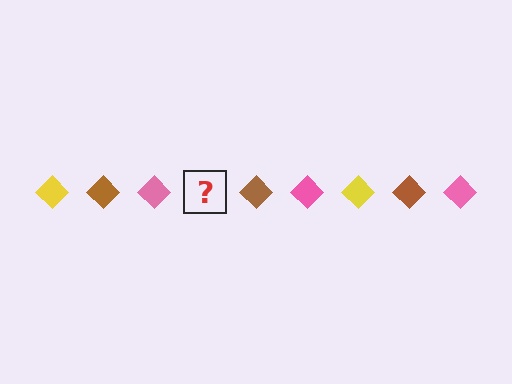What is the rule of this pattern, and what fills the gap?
The rule is that the pattern cycles through yellow, brown, pink diamonds. The gap should be filled with a yellow diamond.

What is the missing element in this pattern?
The missing element is a yellow diamond.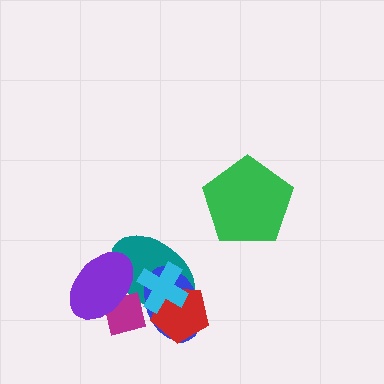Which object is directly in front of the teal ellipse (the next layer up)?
The magenta square is directly in front of the teal ellipse.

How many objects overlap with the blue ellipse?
4 objects overlap with the blue ellipse.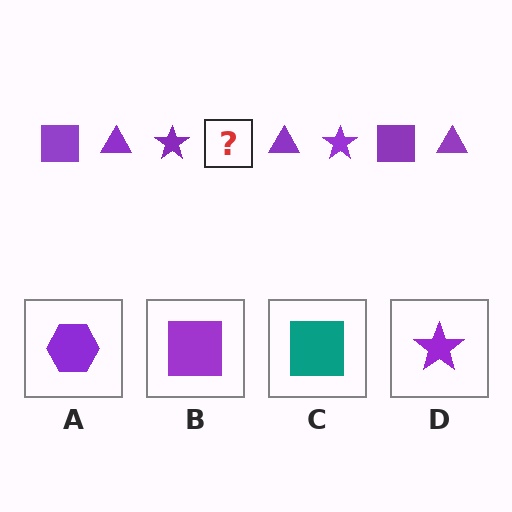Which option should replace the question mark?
Option B.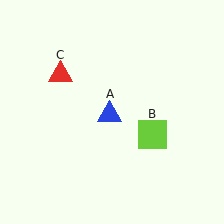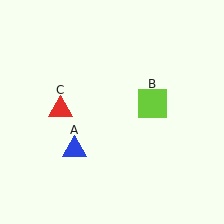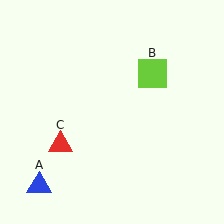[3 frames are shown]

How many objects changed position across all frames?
3 objects changed position: blue triangle (object A), lime square (object B), red triangle (object C).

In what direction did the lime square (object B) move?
The lime square (object B) moved up.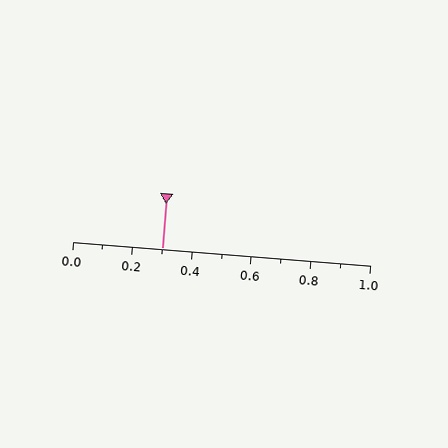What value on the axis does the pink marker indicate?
The marker indicates approximately 0.3.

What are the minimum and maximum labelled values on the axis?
The axis runs from 0.0 to 1.0.